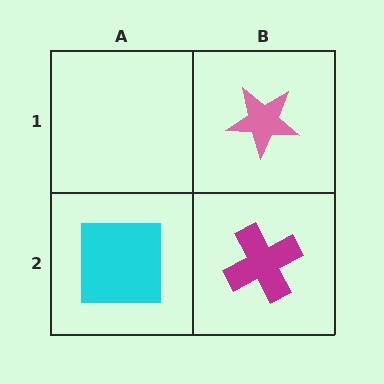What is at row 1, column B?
A pink star.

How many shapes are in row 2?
2 shapes.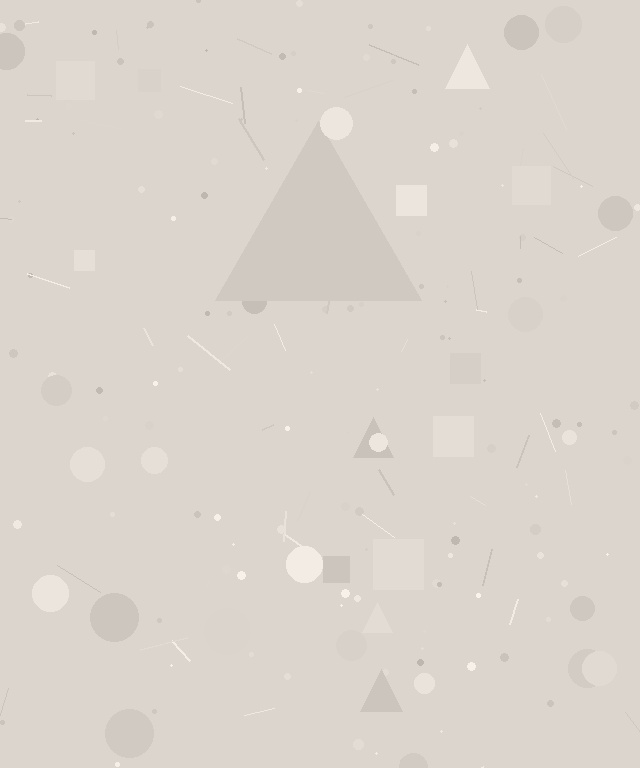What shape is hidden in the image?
A triangle is hidden in the image.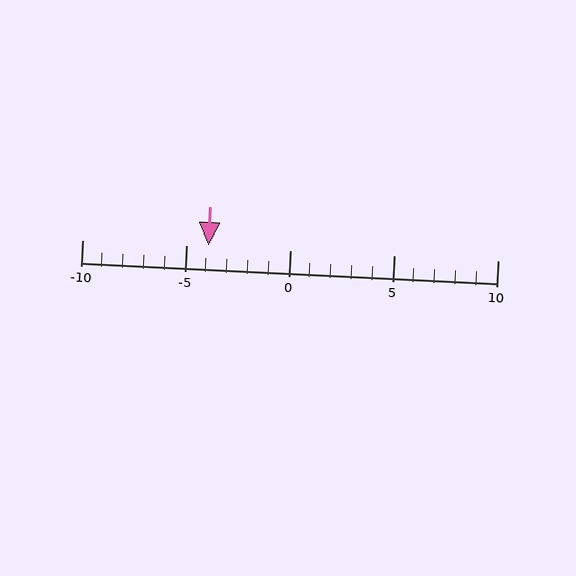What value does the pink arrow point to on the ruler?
The pink arrow points to approximately -4.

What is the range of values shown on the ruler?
The ruler shows values from -10 to 10.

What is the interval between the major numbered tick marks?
The major tick marks are spaced 5 units apart.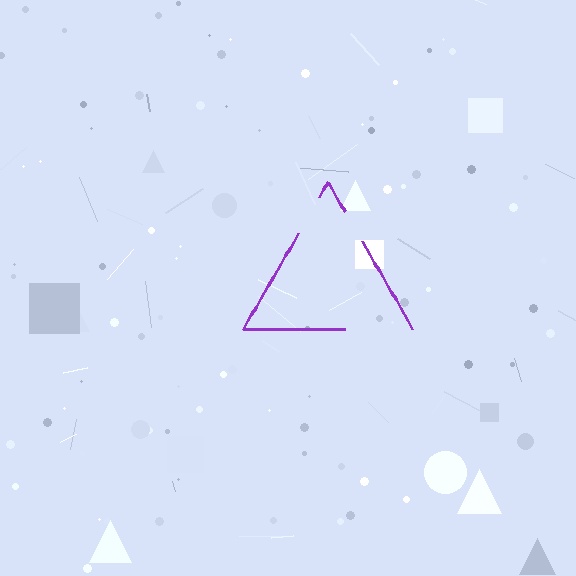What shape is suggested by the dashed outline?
The dashed outline suggests a triangle.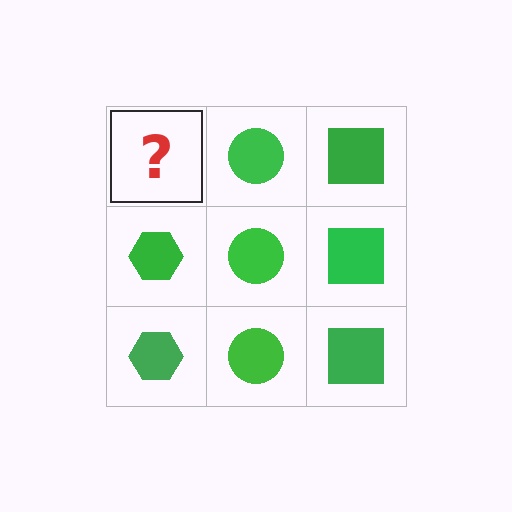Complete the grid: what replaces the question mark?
The question mark should be replaced with a green hexagon.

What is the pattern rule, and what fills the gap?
The rule is that each column has a consistent shape. The gap should be filled with a green hexagon.